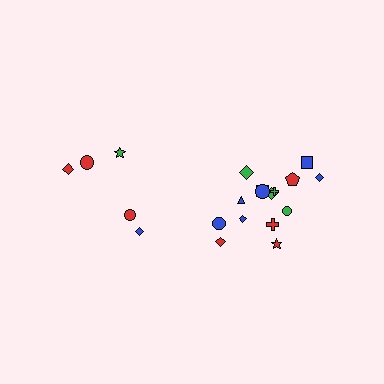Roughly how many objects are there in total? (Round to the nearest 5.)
Roughly 20 objects in total.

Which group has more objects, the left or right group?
The right group.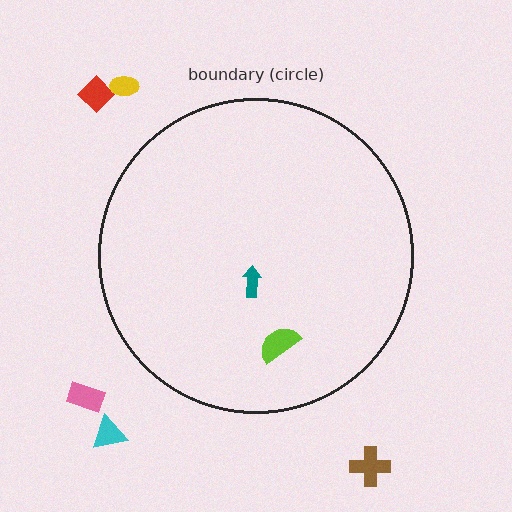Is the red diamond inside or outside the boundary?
Outside.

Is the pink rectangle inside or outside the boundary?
Outside.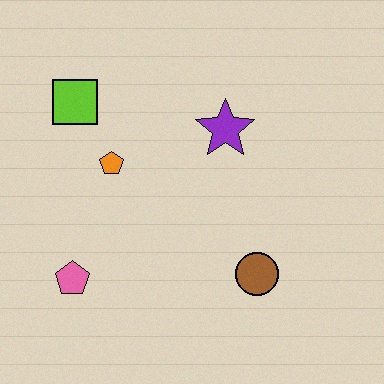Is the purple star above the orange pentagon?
Yes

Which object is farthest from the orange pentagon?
The brown circle is farthest from the orange pentagon.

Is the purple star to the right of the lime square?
Yes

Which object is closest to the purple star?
The orange pentagon is closest to the purple star.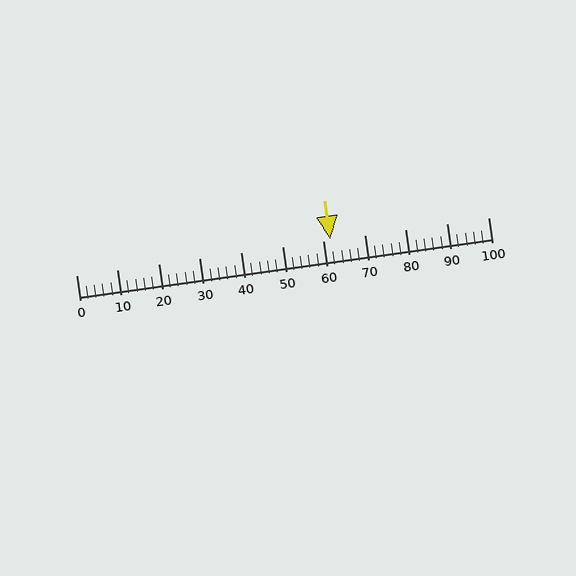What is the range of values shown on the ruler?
The ruler shows values from 0 to 100.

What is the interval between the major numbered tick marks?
The major tick marks are spaced 10 units apart.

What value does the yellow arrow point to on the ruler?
The yellow arrow points to approximately 62.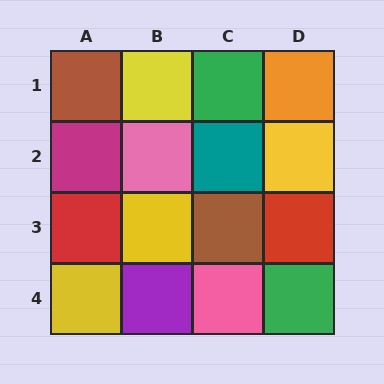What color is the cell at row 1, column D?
Orange.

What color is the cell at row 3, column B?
Yellow.